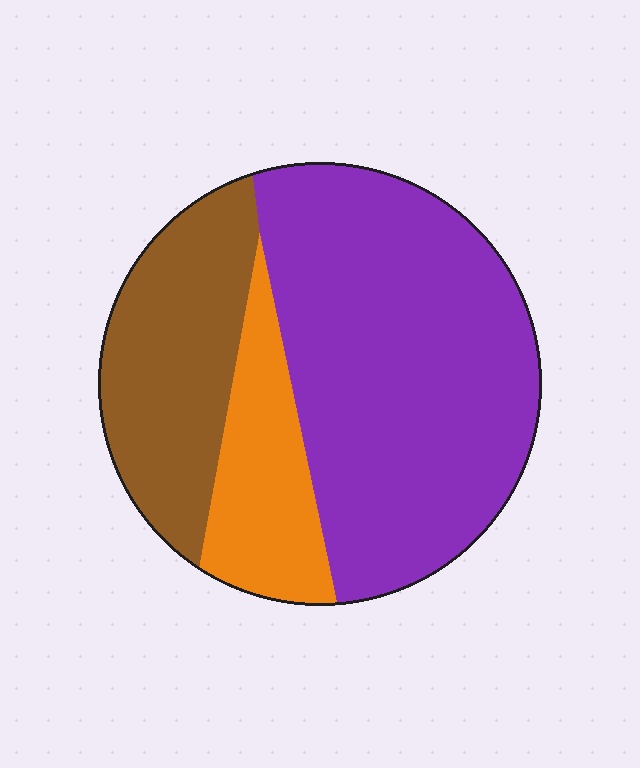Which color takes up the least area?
Orange, at roughly 15%.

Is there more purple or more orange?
Purple.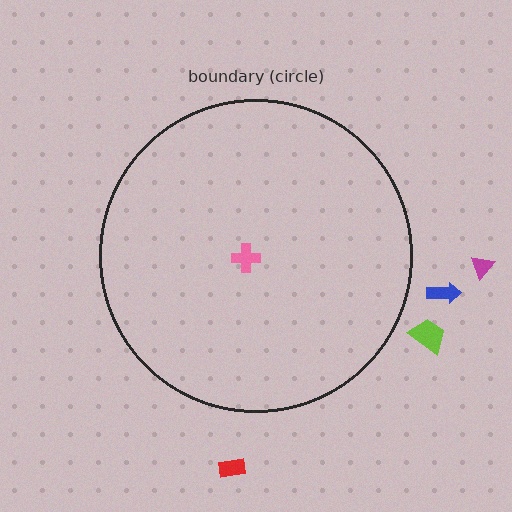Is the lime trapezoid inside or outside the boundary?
Outside.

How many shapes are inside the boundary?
1 inside, 4 outside.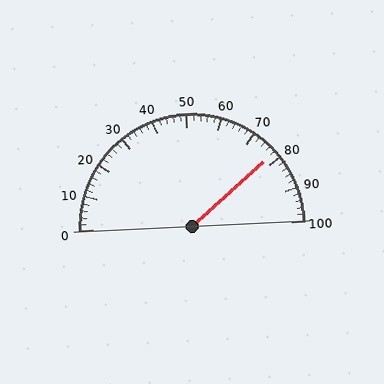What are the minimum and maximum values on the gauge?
The gauge ranges from 0 to 100.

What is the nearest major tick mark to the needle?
The nearest major tick mark is 80.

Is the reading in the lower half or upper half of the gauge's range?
The reading is in the upper half of the range (0 to 100).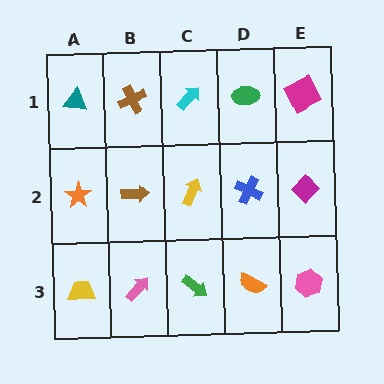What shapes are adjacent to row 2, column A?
A teal triangle (row 1, column A), a yellow trapezoid (row 3, column A), a brown arrow (row 2, column B).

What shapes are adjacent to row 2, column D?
A green ellipse (row 1, column D), an orange semicircle (row 3, column D), a yellow arrow (row 2, column C), a magenta diamond (row 2, column E).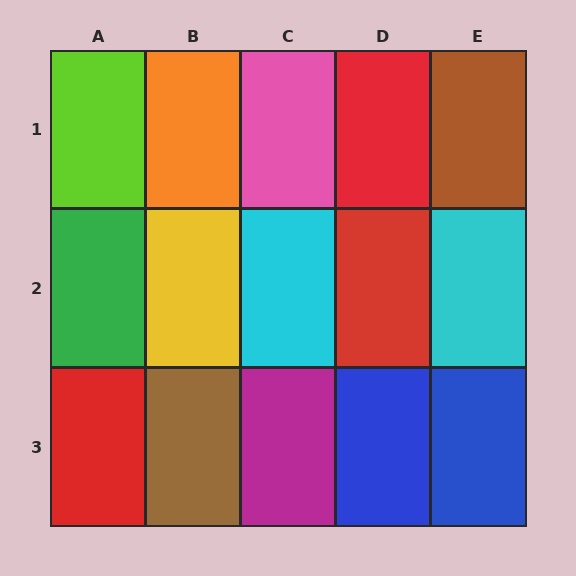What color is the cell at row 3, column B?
Brown.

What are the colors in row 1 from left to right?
Lime, orange, pink, red, brown.